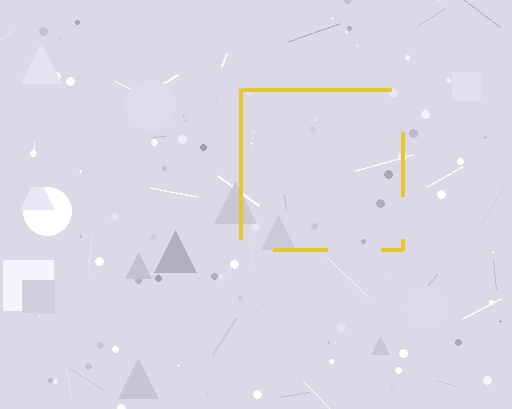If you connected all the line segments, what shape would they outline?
They would outline a square.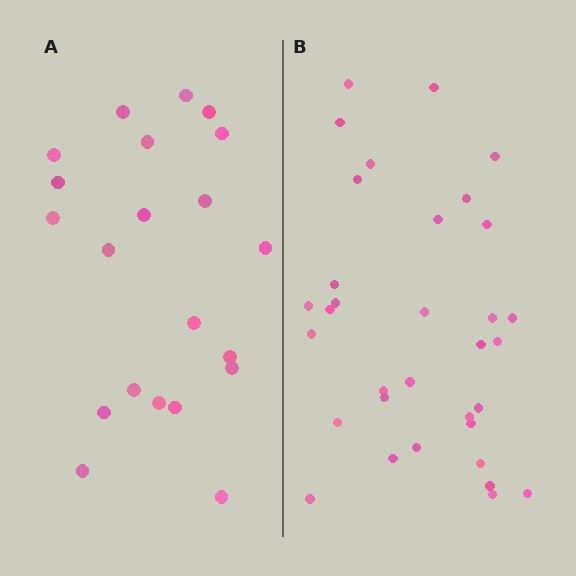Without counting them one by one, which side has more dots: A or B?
Region B (the right region) has more dots.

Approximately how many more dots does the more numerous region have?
Region B has roughly 12 or so more dots than region A.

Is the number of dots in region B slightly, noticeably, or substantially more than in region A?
Region B has substantially more. The ratio is roughly 1.6 to 1.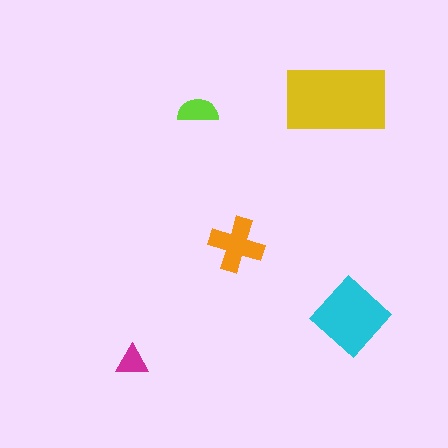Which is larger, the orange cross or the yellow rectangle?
The yellow rectangle.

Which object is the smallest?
The magenta triangle.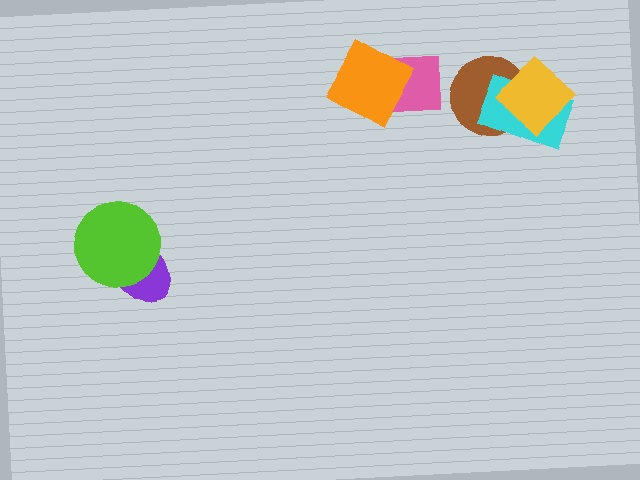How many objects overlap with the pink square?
1 object overlaps with the pink square.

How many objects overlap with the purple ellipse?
1 object overlaps with the purple ellipse.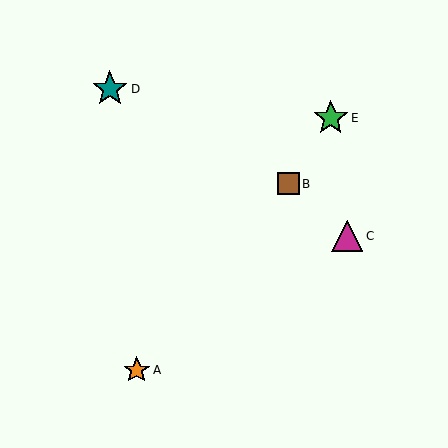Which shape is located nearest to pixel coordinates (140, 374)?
The orange star (labeled A) at (137, 370) is nearest to that location.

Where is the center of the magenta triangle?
The center of the magenta triangle is at (347, 236).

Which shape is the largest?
The teal star (labeled D) is the largest.